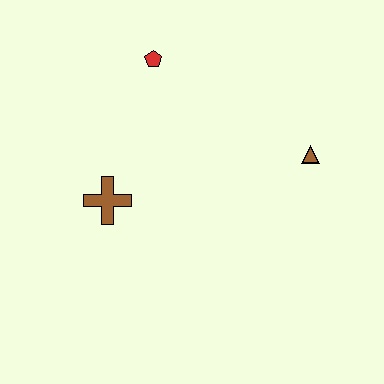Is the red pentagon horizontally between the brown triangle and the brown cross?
Yes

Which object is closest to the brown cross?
The red pentagon is closest to the brown cross.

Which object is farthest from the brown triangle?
The brown cross is farthest from the brown triangle.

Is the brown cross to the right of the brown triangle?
No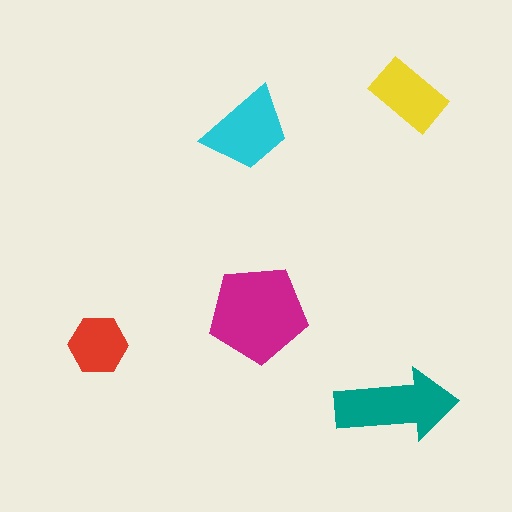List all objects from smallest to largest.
The red hexagon, the yellow rectangle, the cyan trapezoid, the teal arrow, the magenta pentagon.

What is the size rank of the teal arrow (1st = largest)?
2nd.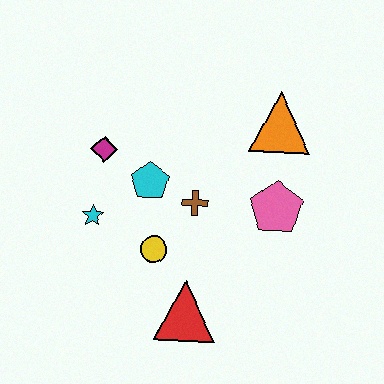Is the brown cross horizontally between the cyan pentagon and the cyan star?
No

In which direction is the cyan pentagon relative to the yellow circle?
The cyan pentagon is above the yellow circle.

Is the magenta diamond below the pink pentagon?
No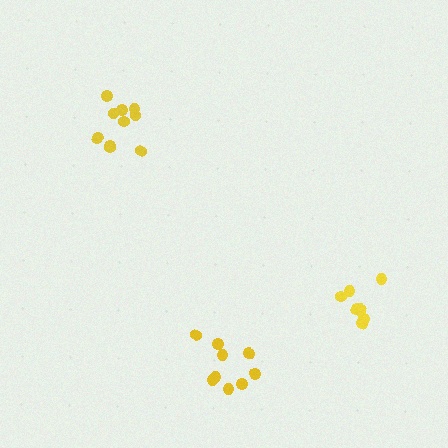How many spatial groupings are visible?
There are 3 spatial groupings.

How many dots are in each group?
Group 1: 9 dots, Group 2: 10 dots, Group 3: 8 dots (27 total).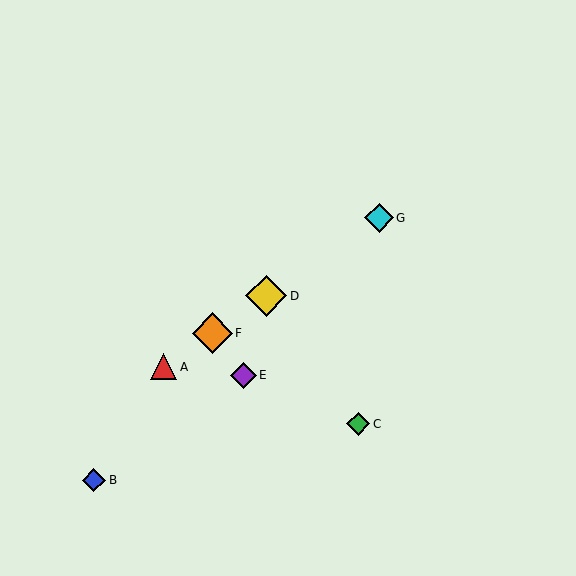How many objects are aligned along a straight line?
4 objects (A, D, F, G) are aligned along a straight line.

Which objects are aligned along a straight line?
Objects A, D, F, G are aligned along a straight line.